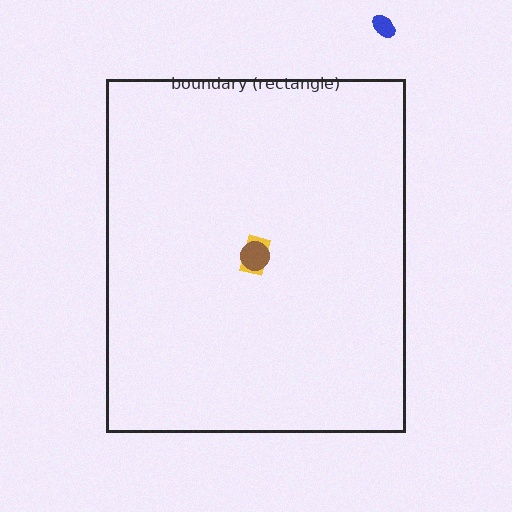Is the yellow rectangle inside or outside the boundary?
Inside.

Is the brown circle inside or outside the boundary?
Inside.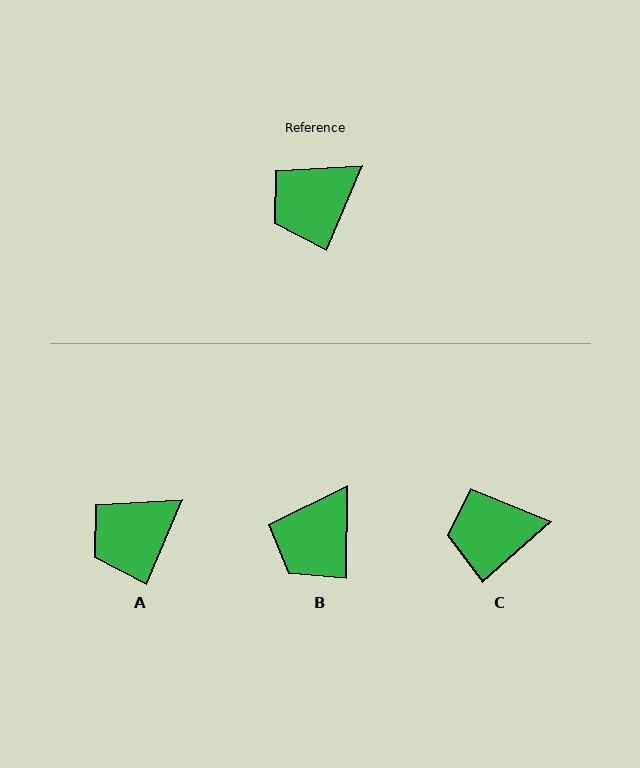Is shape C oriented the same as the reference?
No, it is off by about 25 degrees.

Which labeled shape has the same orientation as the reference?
A.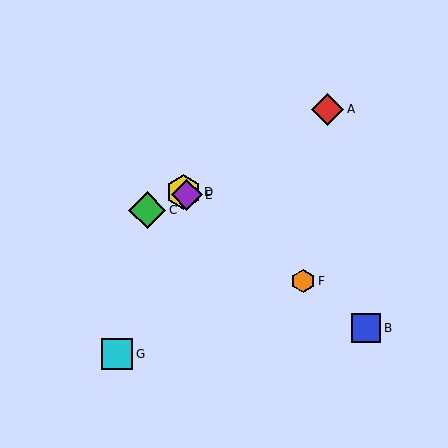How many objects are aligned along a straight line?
4 objects (B, D, E, F) are aligned along a straight line.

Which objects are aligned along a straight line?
Objects B, D, E, F are aligned along a straight line.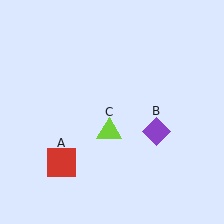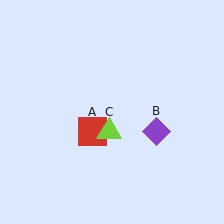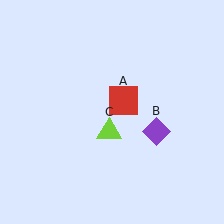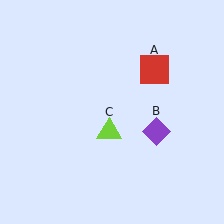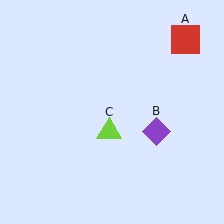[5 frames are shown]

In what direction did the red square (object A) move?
The red square (object A) moved up and to the right.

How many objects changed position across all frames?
1 object changed position: red square (object A).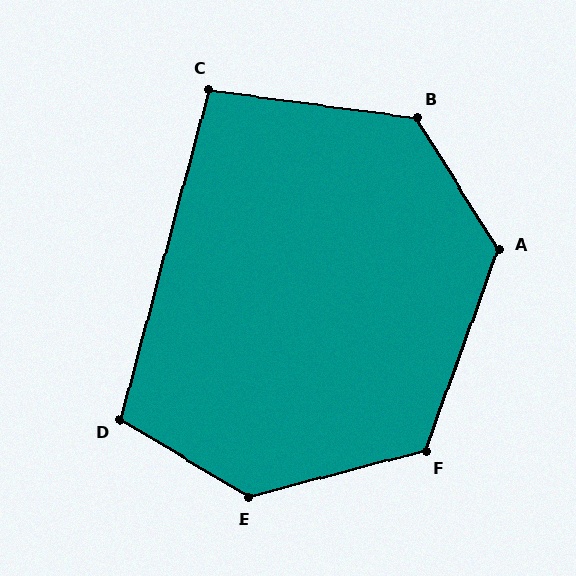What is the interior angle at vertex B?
Approximately 129 degrees (obtuse).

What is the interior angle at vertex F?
Approximately 124 degrees (obtuse).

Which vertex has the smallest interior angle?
C, at approximately 97 degrees.